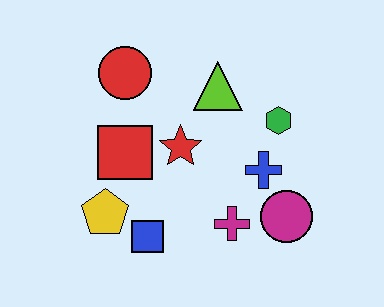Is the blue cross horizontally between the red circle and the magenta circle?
Yes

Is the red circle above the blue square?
Yes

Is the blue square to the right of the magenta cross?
No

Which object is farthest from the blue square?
The green hexagon is farthest from the blue square.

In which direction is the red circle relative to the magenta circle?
The red circle is to the left of the magenta circle.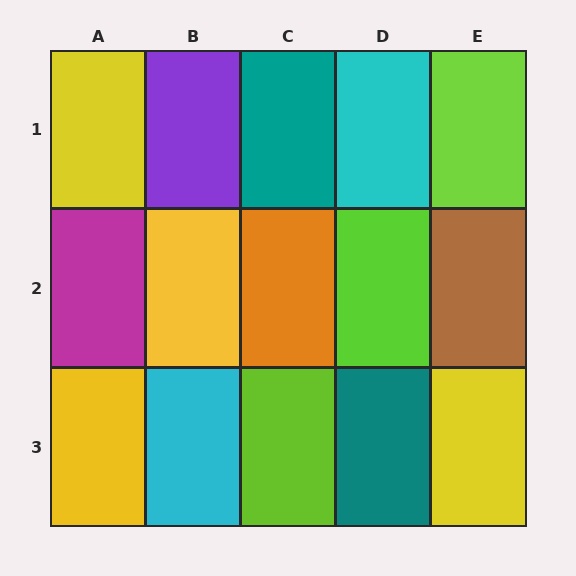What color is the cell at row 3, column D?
Teal.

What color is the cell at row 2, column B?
Yellow.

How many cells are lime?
3 cells are lime.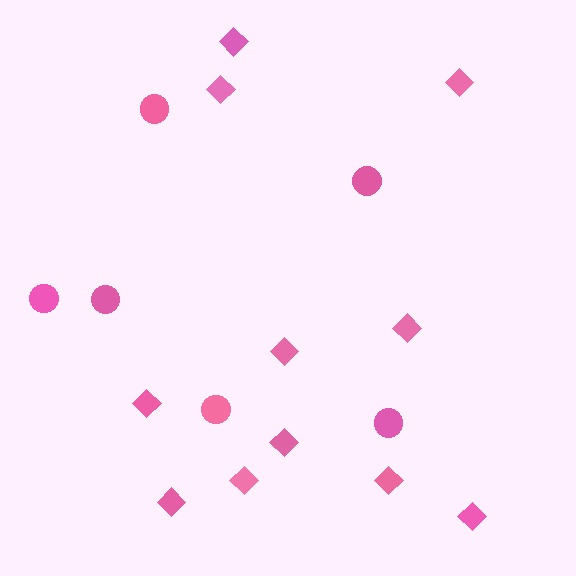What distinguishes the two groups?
There are 2 groups: one group of circles (6) and one group of diamonds (11).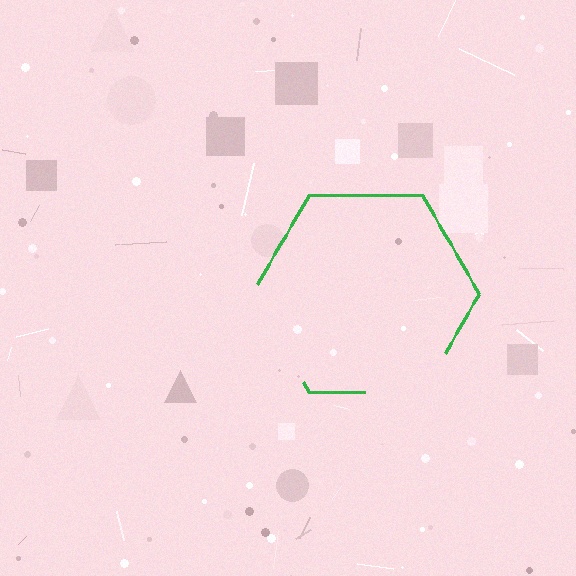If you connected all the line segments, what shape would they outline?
They would outline a hexagon.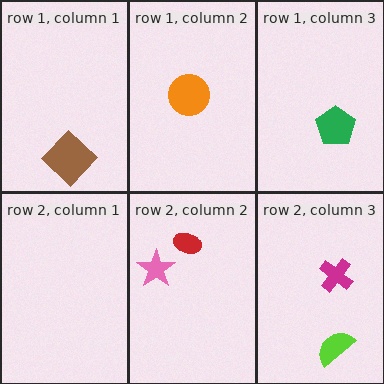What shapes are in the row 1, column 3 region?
The green pentagon.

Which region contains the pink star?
The row 2, column 2 region.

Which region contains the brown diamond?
The row 1, column 1 region.